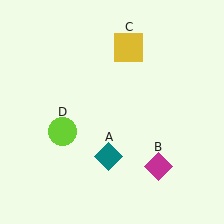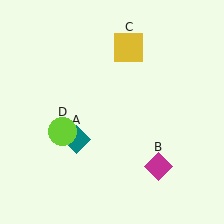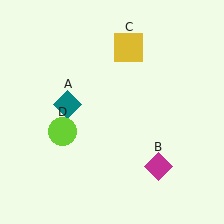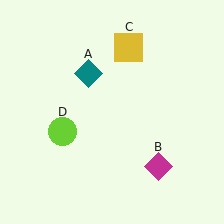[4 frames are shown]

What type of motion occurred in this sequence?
The teal diamond (object A) rotated clockwise around the center of the scene.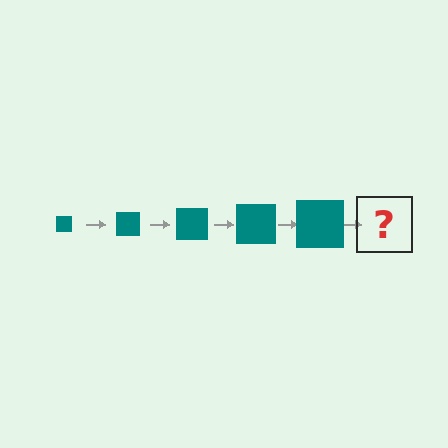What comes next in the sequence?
The next element should be a teal square, larger than the previous one.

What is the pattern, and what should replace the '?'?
The pattern is that the square gets progressively larger each step. The '?' should be a teal square, larger than the previous one.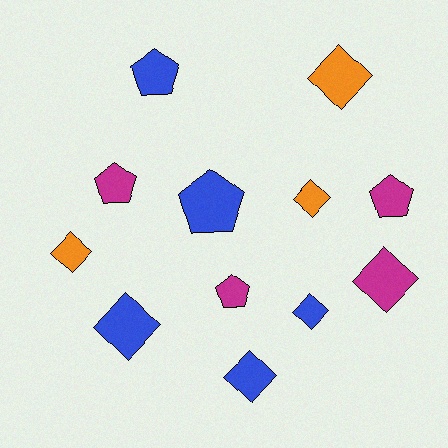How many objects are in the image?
There are 12 objects.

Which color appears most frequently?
Blue, with 5 objects.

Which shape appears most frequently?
Diamond, with 7 objects.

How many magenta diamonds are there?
There is 1 magenta diamond.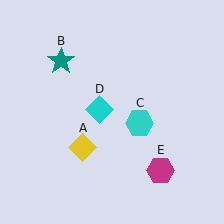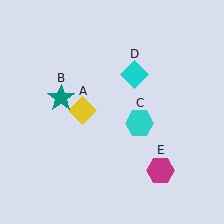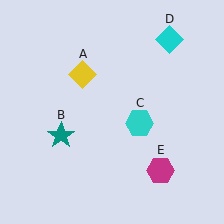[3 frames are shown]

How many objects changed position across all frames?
3 objects changed position: yellow diamond (object A), teal star (object B), cyan diamond (object D).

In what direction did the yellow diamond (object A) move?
The yellow diamond (object A) moved up.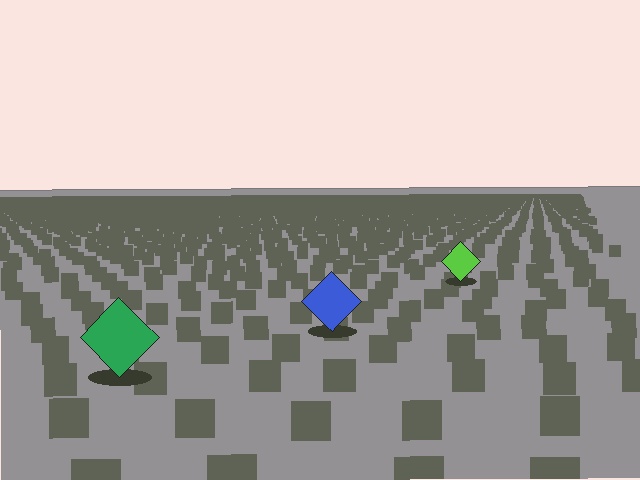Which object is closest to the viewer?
The green diamond is closest. The texture marks near it are larger and more spread out.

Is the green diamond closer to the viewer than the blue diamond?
Yes. The green diamond is closer — you can tell from the texture gradient: the ground texture is coarser near it.